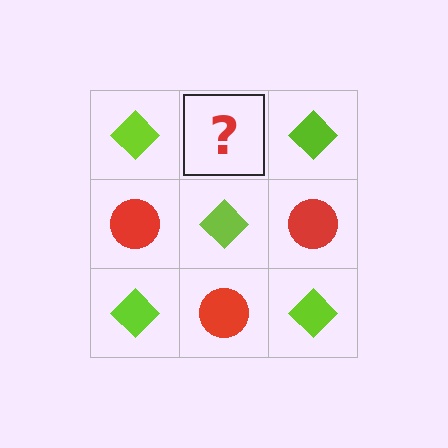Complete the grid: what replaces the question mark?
The question mark should be replaced with a red circle.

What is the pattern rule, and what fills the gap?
The rule is that it alternates lime diamond and red circle in a checkerboard pattern. The gap should be filled with a red circle.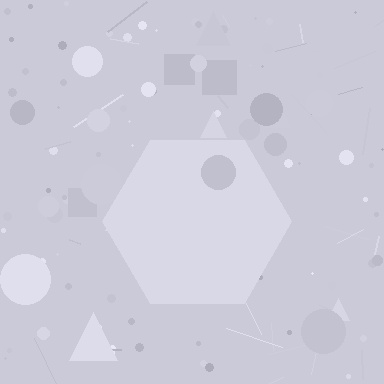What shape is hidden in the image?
A hexagon is hidden in the image.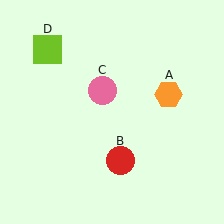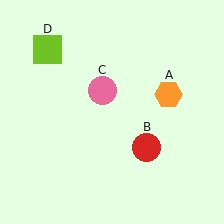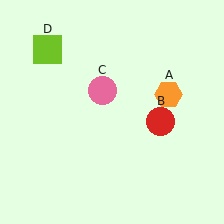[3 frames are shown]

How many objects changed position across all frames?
1 object changed position: red circle (object B).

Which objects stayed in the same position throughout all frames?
Orange hexagon (object A) and pink circle (object C) and lime square (object D) remained stationary.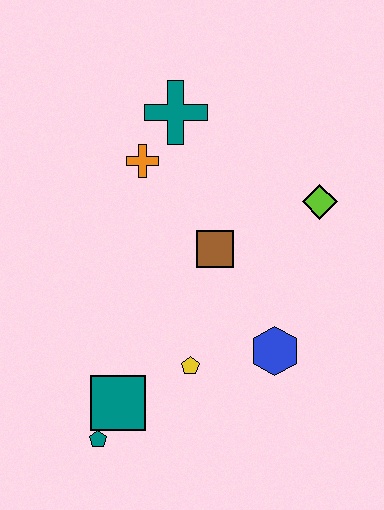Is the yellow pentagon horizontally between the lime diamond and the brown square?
No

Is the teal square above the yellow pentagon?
No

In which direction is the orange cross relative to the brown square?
The orange cross is above the brown square.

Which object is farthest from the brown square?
The teal pentagon is farthest from the brown square.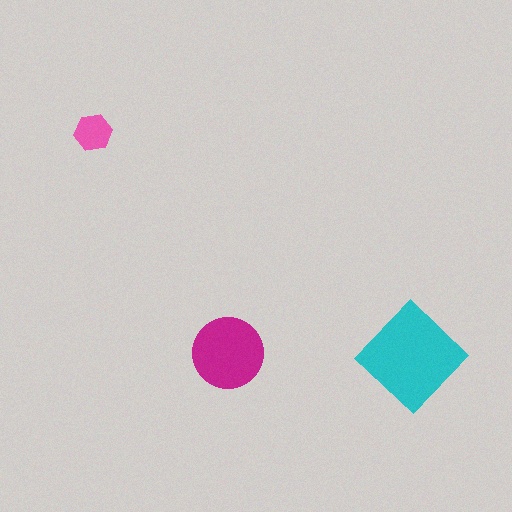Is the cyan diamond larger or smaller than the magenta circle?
Larger.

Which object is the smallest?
The pink hexagon.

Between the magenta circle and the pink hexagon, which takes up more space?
The magenta circle.